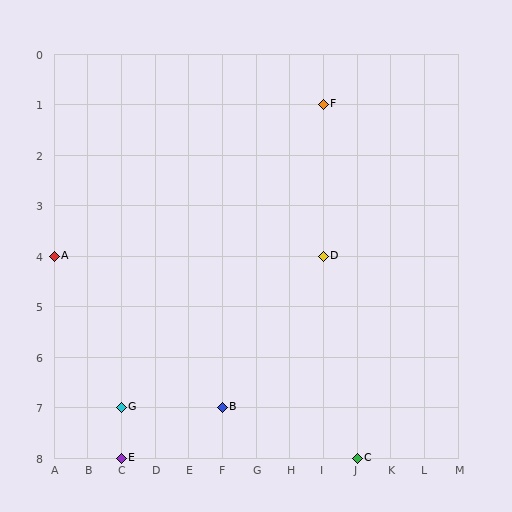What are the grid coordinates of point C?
Point C is at grid coordinates (J, 8).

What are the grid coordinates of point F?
Point F is at grid coordinates (I, 1).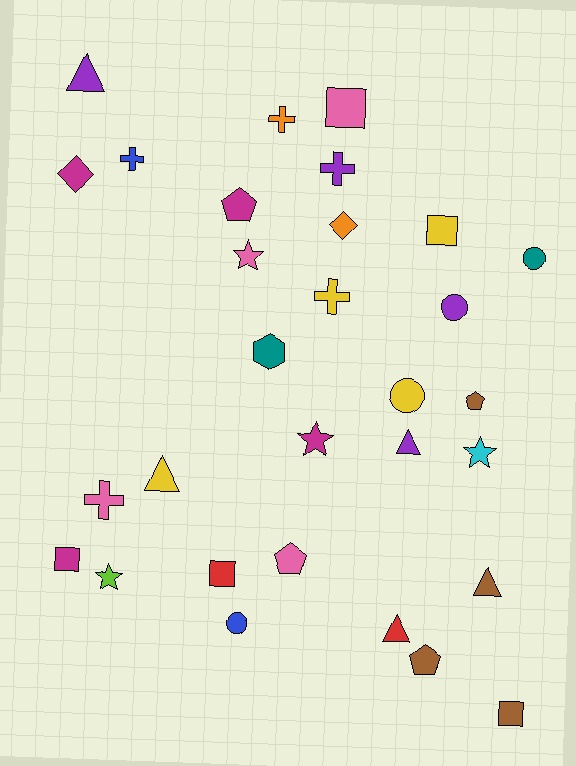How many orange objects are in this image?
There are 2 orange objects.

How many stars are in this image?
There are 4 stars.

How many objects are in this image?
There are 30 objects.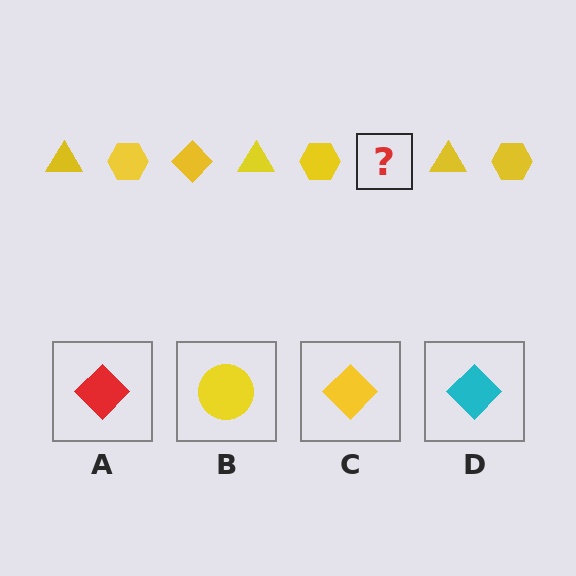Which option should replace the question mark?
Option C.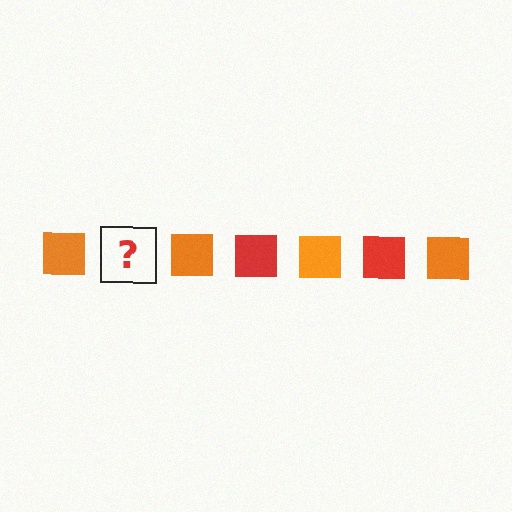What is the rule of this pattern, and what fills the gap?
The rule is that the pattern cycles through orange, red squares. The gap should be filled with a red square.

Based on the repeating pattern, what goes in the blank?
The blank should be a red square.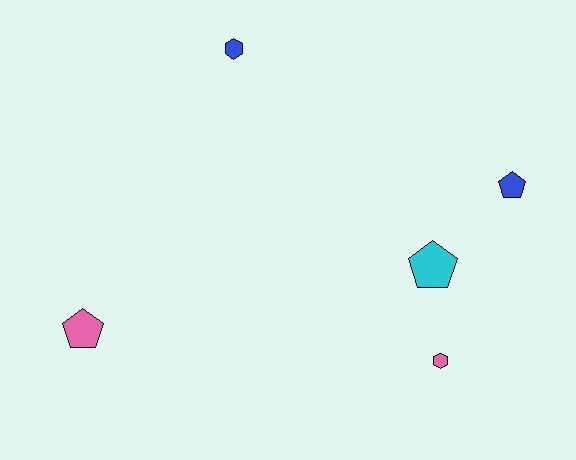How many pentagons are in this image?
There are 3 pentagons.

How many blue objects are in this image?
There are 2 blue objects.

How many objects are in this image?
There are 5 objects.